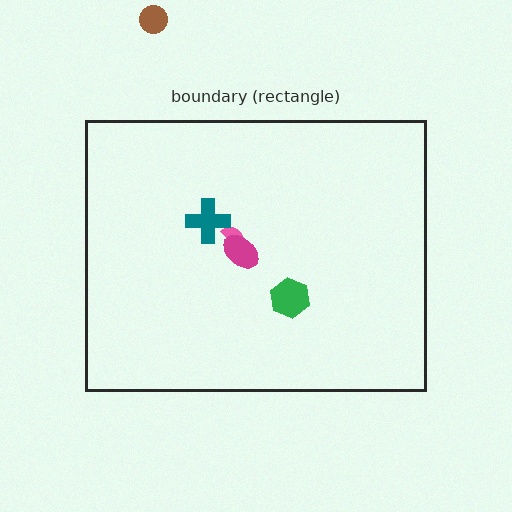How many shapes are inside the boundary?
4 inside, 1 outside.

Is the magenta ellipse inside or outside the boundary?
Inside.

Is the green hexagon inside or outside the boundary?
Inside.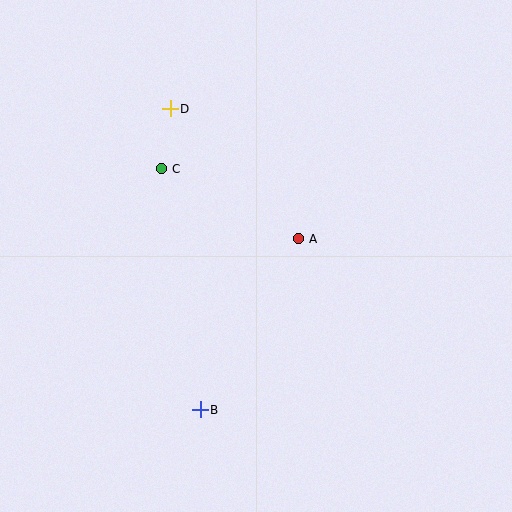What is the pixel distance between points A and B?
The distance between A and B is 197 pixels.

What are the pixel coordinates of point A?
Point A is at (299, 239).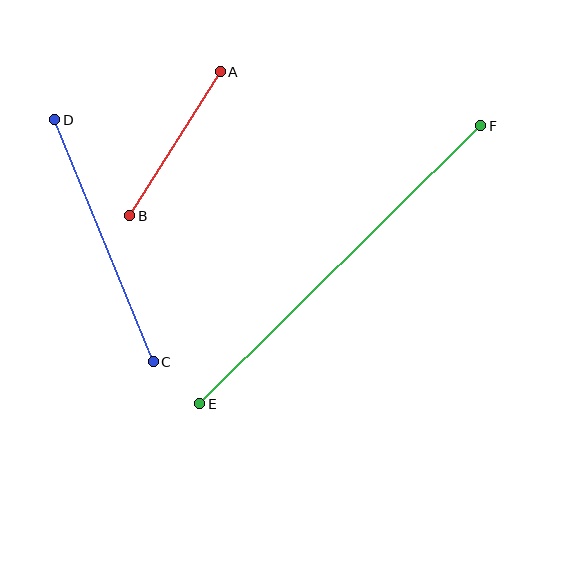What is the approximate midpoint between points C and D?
The midpoint is at approximately (104, 241) pixels.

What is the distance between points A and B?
The distance is approximately 170 pixels.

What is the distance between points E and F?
The distance is approximately 395 pixels.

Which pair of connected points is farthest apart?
Points E and F are farthest apart.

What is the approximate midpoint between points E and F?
The midpoint is at approximately (340, 265) pixels.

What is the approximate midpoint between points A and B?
The midpoint is at approximately (175, 144) pixels.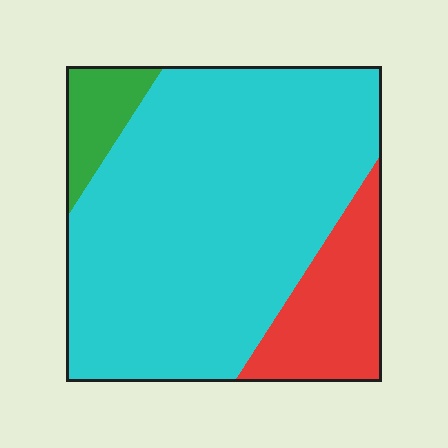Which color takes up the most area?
Cyan, at roughly 75%.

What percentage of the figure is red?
Red covers about 15% of the figure.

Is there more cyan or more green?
Cyan.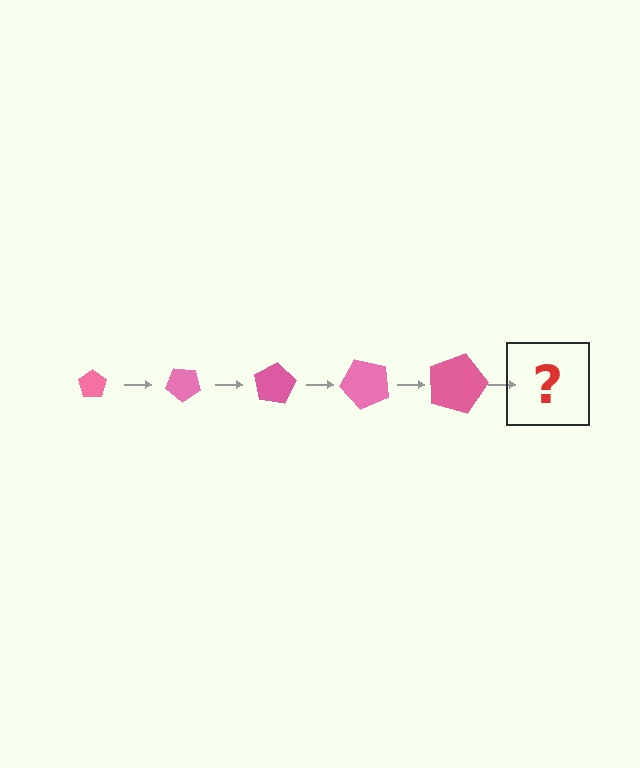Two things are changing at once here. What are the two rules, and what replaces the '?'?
The two rules are that the pentagon grows larger each step and it rotates 40 degrees each step. The '?' should be a pentagon, larger than the previous one and rotated 200 degrees from the start.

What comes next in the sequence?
The next element should be a pentagon, larger than the previous one and rotated 200 degrees from the start.